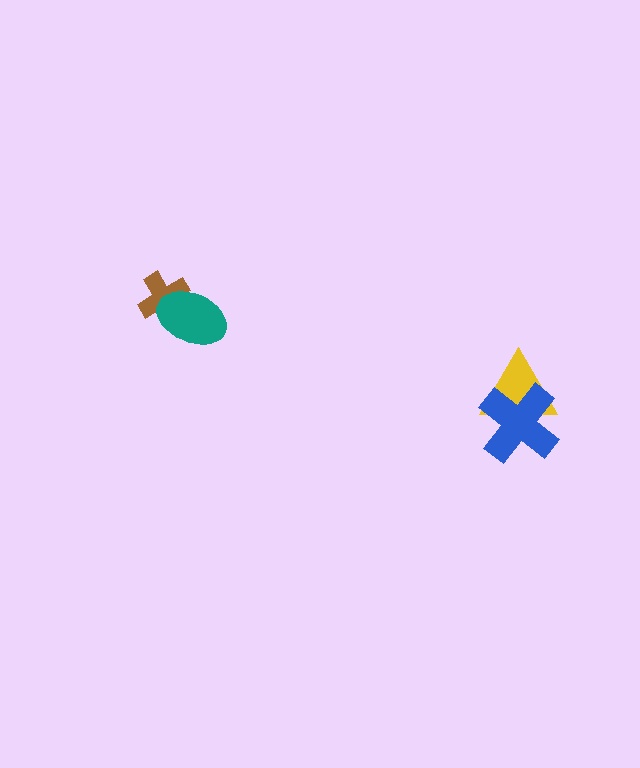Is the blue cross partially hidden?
No, no other shape covers it.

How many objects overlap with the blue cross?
1 object overlaps with the blue cross.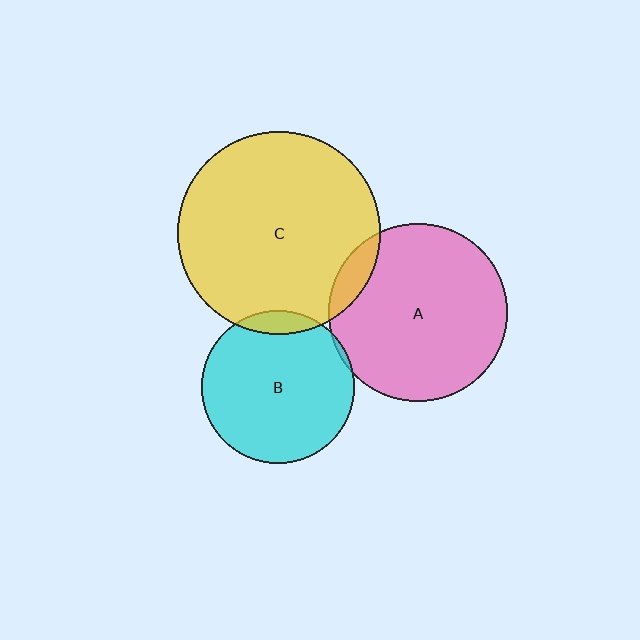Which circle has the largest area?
Circle C (yellow).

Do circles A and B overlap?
Yes.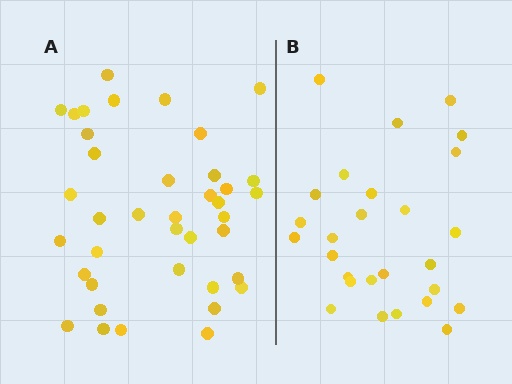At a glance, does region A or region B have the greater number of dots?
Region A (the left region) has more dots.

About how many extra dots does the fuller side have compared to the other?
Region A has roughly 12 or so more dots than region B.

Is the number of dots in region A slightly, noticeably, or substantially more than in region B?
Region A has noticeably more, but not dramatically so. The ratio is roughly 1.4 to 1.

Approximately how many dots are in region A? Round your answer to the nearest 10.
About 40 dots. (The exact count is 39, which rounds to 40.)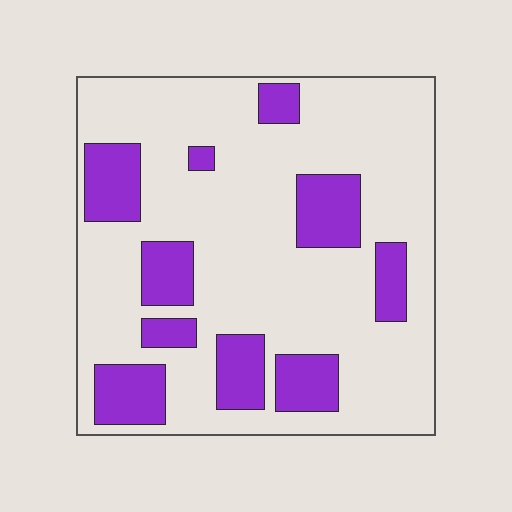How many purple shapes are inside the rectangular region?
10.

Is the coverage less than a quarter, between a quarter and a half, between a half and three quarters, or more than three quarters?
Less than a quarter.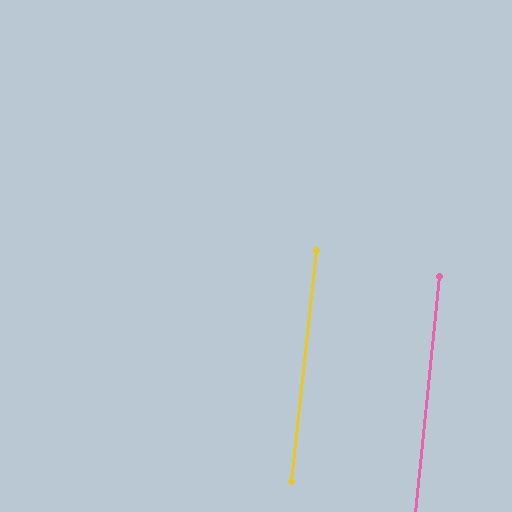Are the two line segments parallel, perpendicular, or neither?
Parallel — their directions differ by only 0.2°.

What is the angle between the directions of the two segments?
Approximately 0 degrees.